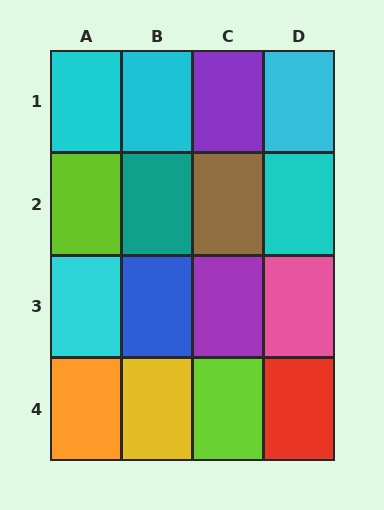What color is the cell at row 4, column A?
Orange.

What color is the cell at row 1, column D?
Cyan.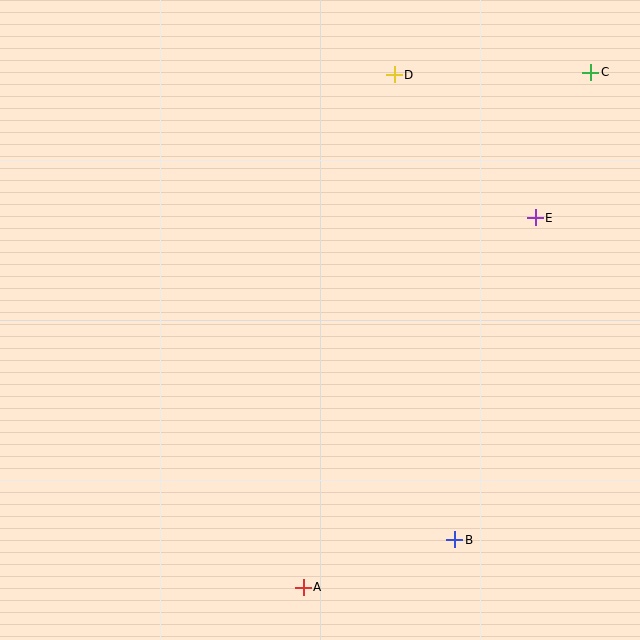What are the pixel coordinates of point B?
Point B is at (455, 540).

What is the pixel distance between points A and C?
The distance between A and C is 590 pixels.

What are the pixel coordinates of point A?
Point A is at (303, 587).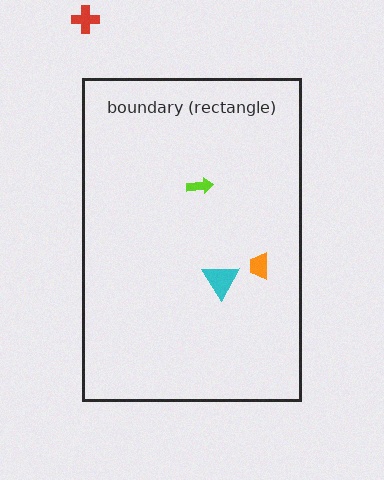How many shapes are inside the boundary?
3 inside, 1 outside.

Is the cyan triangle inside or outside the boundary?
Inside.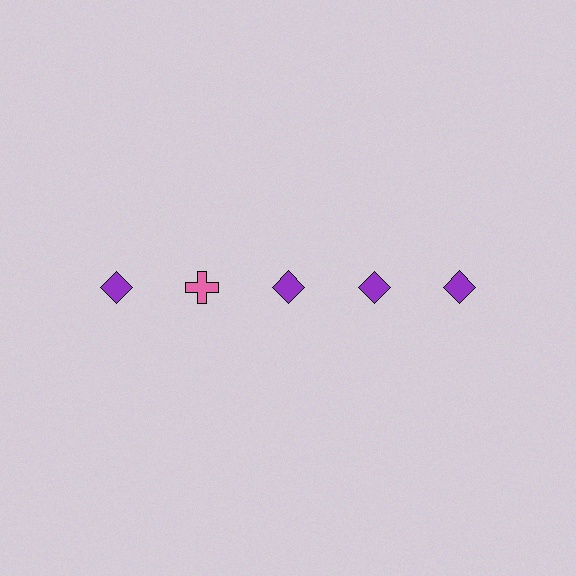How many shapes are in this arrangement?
There are 5 shapes arranged in a grid pattern.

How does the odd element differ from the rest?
It differs in both color (pink instead of purple) and shape (cross instead of diamond).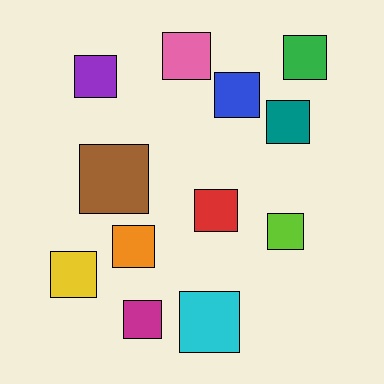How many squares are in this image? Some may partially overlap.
There are 12 squares.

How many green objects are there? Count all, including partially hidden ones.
There is 1 green object.